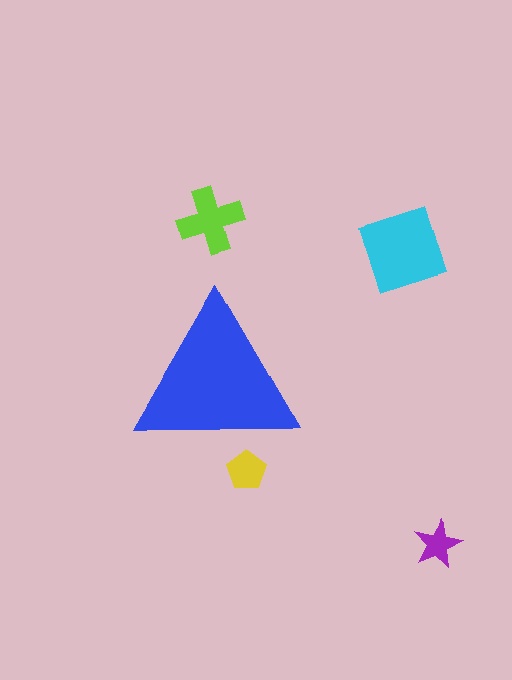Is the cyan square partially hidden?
No, the cyan square is fully visible.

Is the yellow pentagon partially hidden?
Yes, the yellow pentagon is partially hidden behind the blue triangle.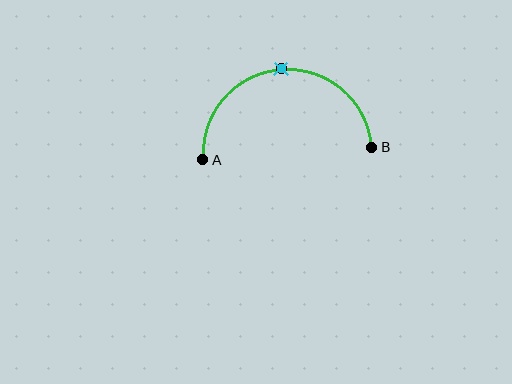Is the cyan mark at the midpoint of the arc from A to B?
Yes. The cyan mark lies on the arc at equal arc-length from both A and B — it is the arc midpoint.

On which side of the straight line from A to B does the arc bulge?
The arc bulges above the straight line connecting A and B.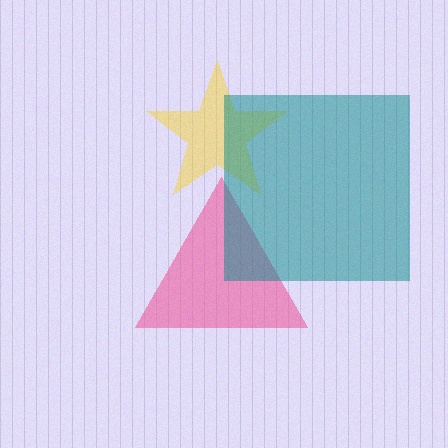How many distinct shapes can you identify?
There are 3 distinct shapes: a pink triangle, a yellow star, a teal square.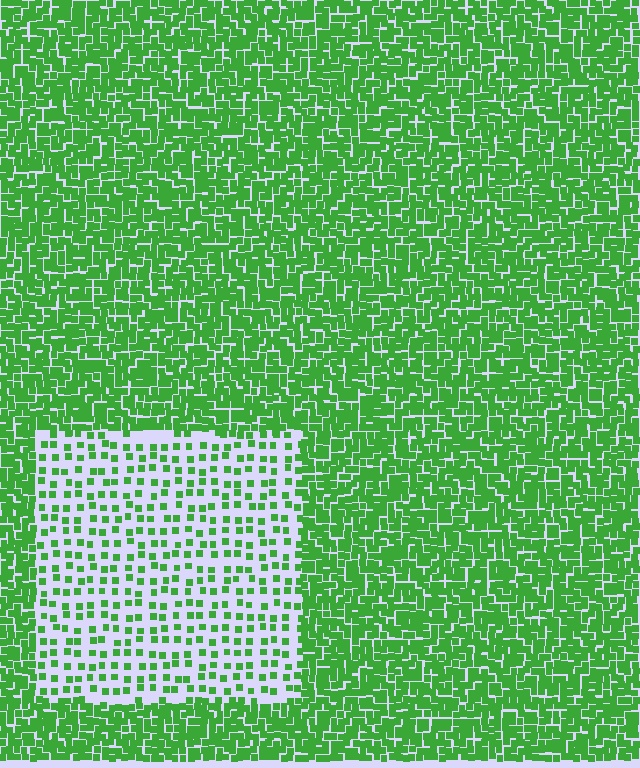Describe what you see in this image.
The image contains small green elements arranged at two different densities. A rectangle-shaped region is visible where the elements are less densely packed than the surrounding area.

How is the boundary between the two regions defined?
The boundary is defined by a change in element density (approximately 2.9x ratio). All elements are the same color, size, and shape.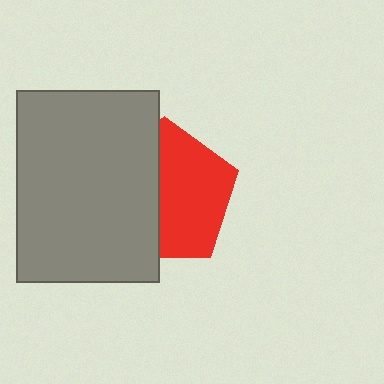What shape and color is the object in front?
The object in front is a gray rectangle.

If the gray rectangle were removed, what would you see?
You would see the complete red pentagon.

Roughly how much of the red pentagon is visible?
About half of it is visible (roughly 55%).